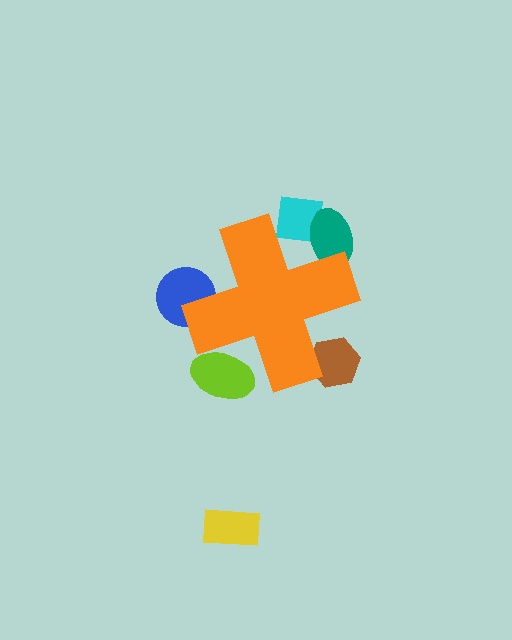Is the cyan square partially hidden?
Yes, the cyan square is partially hidden behind the orange cross.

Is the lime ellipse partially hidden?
Yes, the lime ellipse is partially hidden behind the orange cross.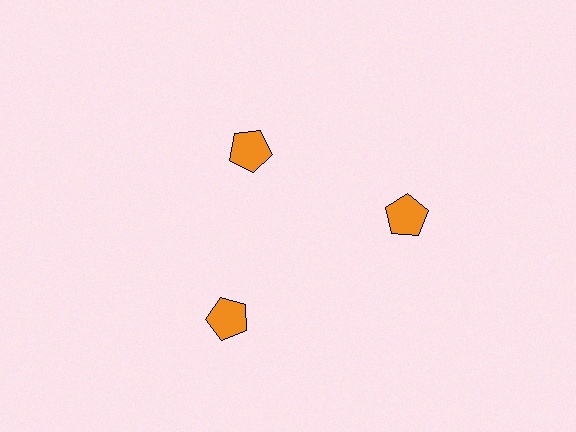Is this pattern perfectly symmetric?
No. The 3 orange pentagons are arranged in a ring, but one element near the 11 o'clock position is pulled inward toward the center, breaking the 3-fold rotational symmetry.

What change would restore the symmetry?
The symmetry would be restored by moving it outward, back onto the ring so that all 3 pentagons sit at equal angles and equal distance from the center.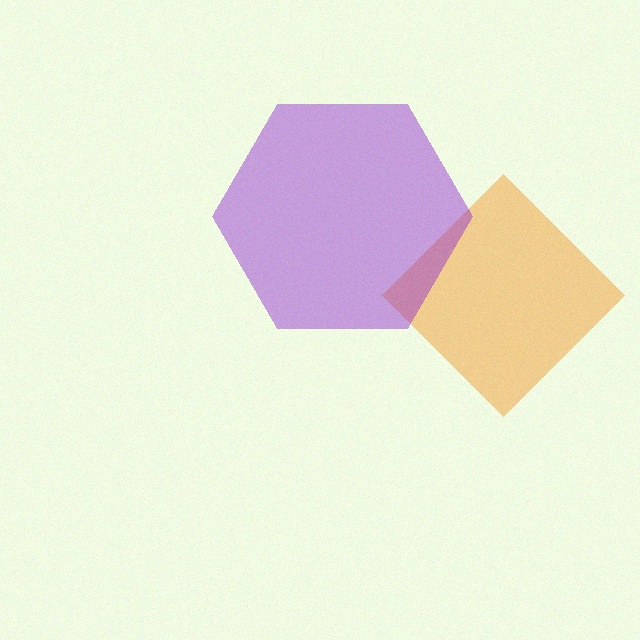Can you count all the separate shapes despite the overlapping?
Yes, there are 2 separate shapes.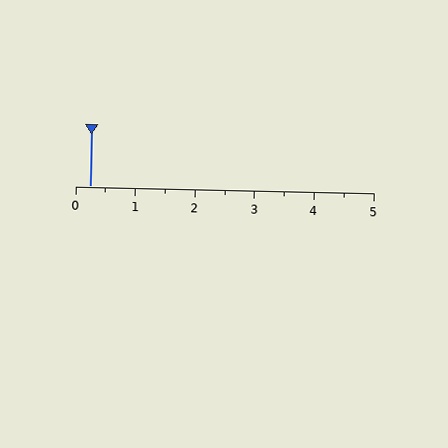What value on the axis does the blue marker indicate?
The marker indicates approximately 0.2.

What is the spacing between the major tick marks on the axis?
The major ticks are spaced 1 apart.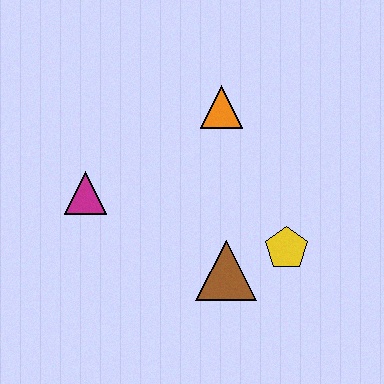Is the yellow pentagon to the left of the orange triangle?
No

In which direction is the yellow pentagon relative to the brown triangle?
The yellow pentagon is to the right of the brown triangle.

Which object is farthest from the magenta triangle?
The yellow pentagon is farthest from the magenta triangle.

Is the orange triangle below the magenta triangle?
No